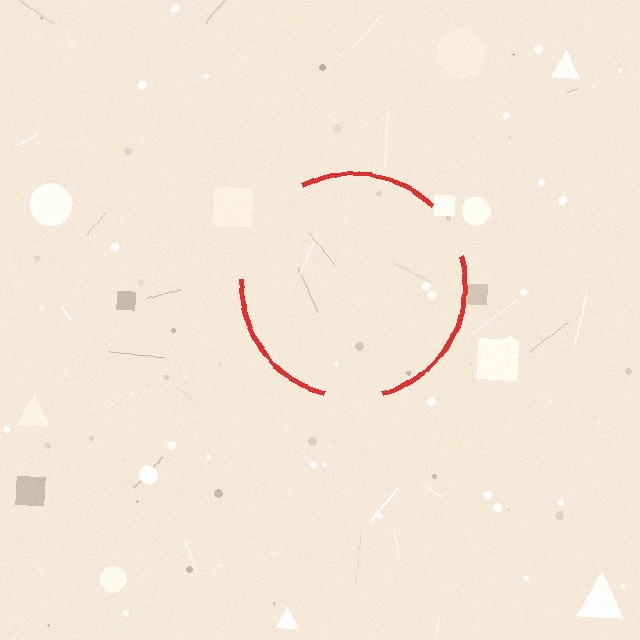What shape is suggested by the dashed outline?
The dashed outline suggests a circle.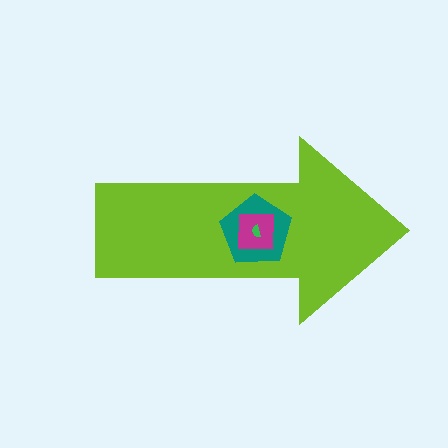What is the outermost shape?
The lime arrow.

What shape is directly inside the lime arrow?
The teal pentagon.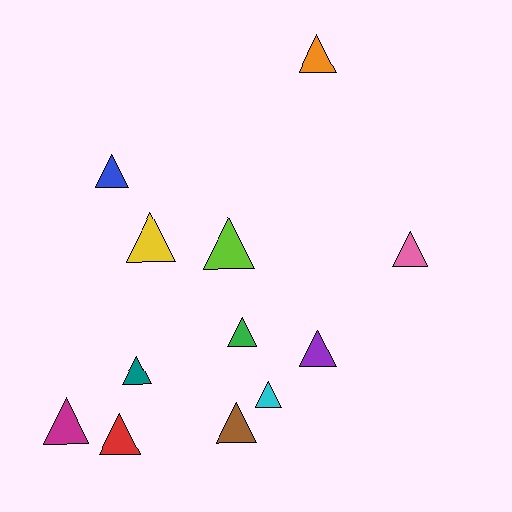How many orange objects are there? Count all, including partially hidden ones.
There is 1 orange object.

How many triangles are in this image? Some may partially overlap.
There are 12 triangles.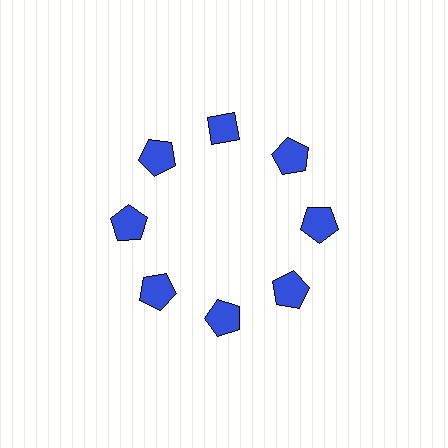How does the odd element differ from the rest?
It has a different shape: diamond instead of pentagon.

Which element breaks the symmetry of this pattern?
The blue diamond at roughly the 12 o'clock position breaks the symmetry. All other shapes are blue pentagons.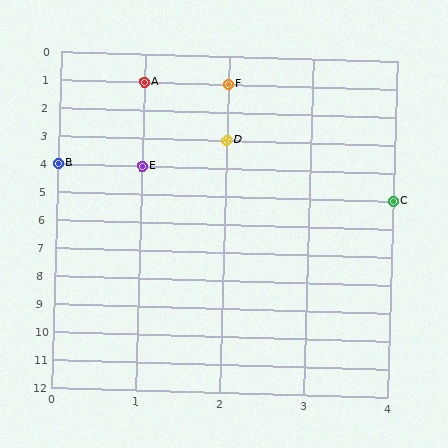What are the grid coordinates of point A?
Point A is at grid coordinates (1, 1).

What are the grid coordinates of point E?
Point E is at grid coordinates (1, 4).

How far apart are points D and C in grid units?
Points D and C are 2 columns and 2 rows apart (about 2.8 grid units diagonally).